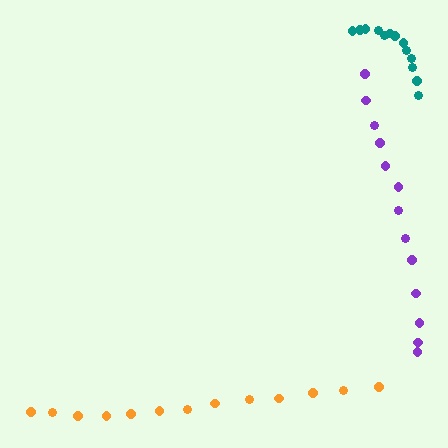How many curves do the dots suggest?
There are 3 distinct paths.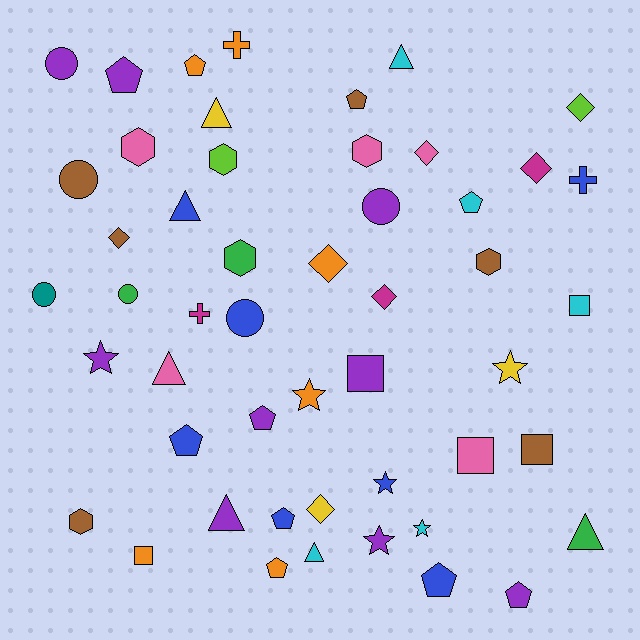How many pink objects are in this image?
There are 5 pink objects.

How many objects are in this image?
There are 50 objects.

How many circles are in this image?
There are 6 circles.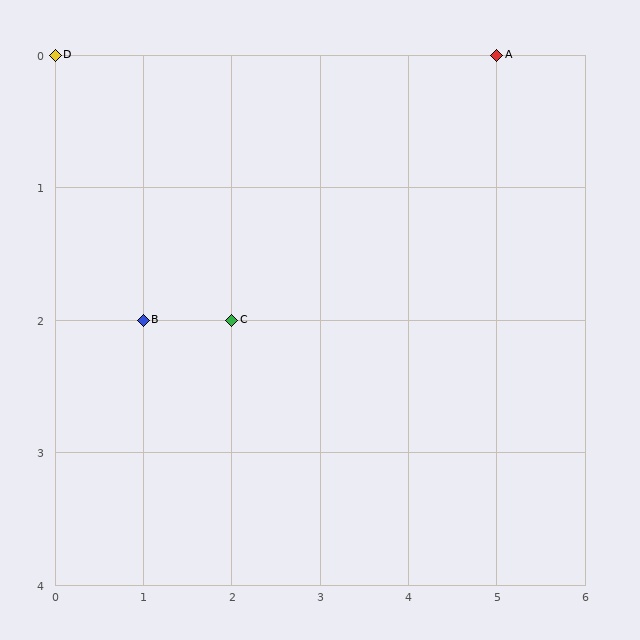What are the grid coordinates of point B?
Point B is at grid coordinates (1, 2).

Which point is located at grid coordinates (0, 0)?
Point D is at (0, 0).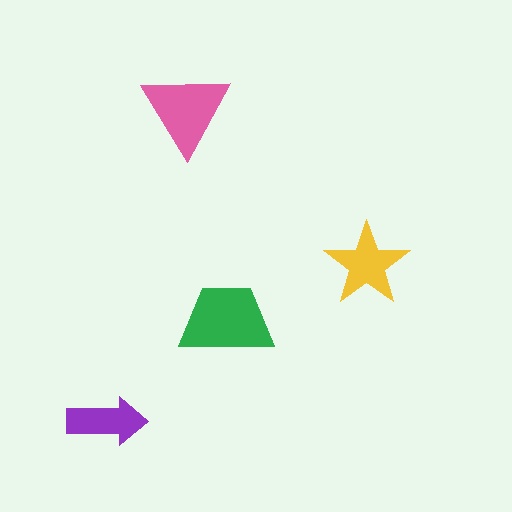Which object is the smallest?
The purple arrow.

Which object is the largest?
The green trapezoid.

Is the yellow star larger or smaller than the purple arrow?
Larger.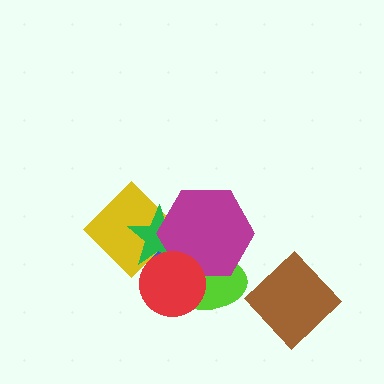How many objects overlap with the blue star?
5 objects overlap with the blue star.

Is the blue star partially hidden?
Yes, it is partially covered by another shape.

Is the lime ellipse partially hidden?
Yes, it is partially covered by another shape.